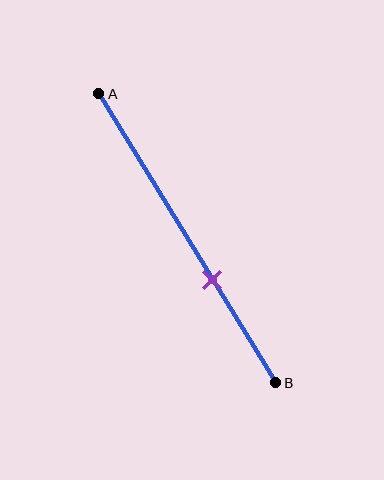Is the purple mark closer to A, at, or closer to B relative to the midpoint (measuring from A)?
The purple mark is closer to point B than the midpoint of segment AB.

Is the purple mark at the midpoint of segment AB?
No, the mark is at about 65% from A, not at the 50% midpoint.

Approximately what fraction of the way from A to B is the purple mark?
The purple mark is approximately 65% of the way from A to B.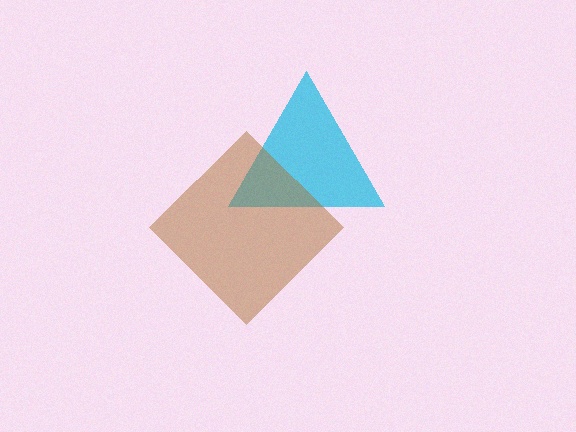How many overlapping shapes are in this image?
There are 2 overlapping shapes in the image.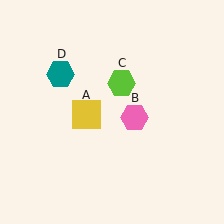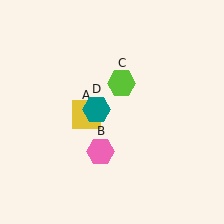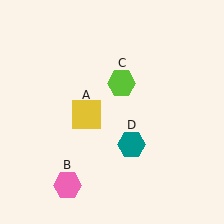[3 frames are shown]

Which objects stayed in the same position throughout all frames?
Yellow square (object A) and lime hexagon (object C) remained stationary.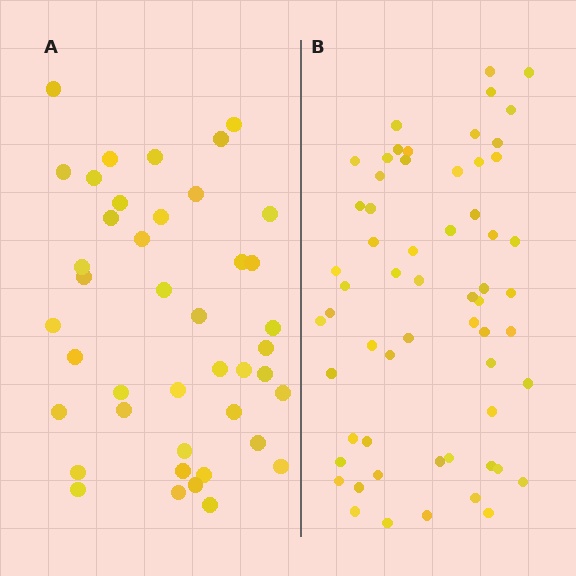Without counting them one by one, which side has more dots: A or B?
Region B (the right region) has more dots.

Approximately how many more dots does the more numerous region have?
Region B has approximately 20 more dots than region A.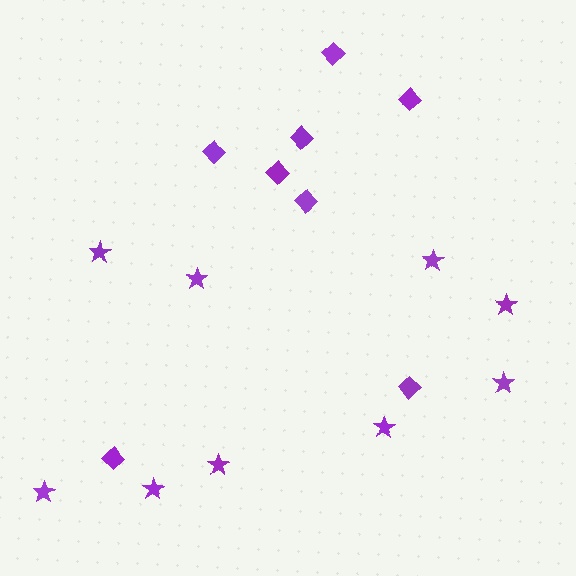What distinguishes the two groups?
There are 2 groups: one group of stars (9) and one group of diamonds (8).